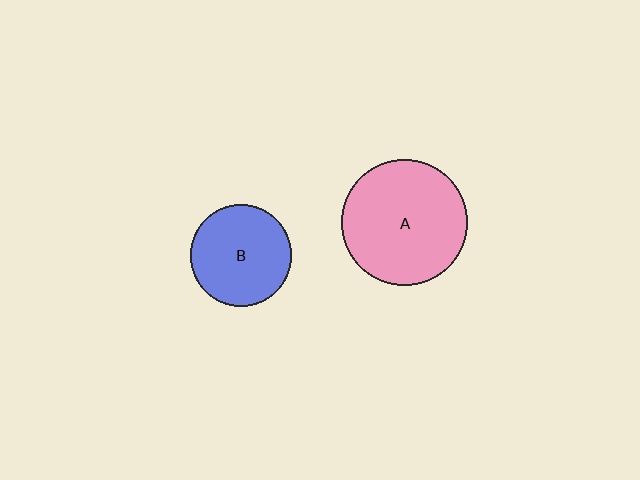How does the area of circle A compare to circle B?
Approximately 1.5 times.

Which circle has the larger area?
Circle A (pink).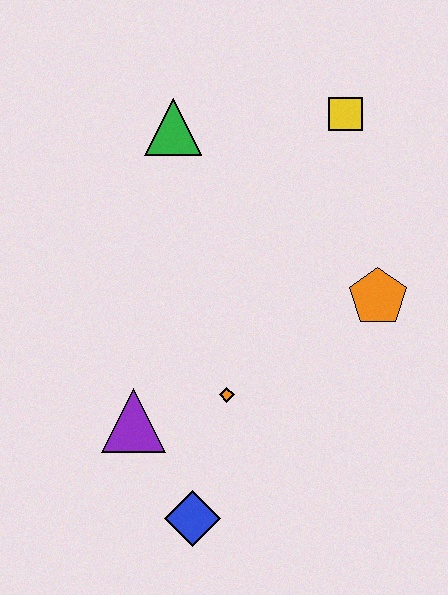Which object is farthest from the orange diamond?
The yellow square is farthest from the orange diamond.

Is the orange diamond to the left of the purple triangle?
No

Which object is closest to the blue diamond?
The purple triangle is closest to the blue diamond.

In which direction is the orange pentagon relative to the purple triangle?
The orange pentagon is to the right of the purple triangle.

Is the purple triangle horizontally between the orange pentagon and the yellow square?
No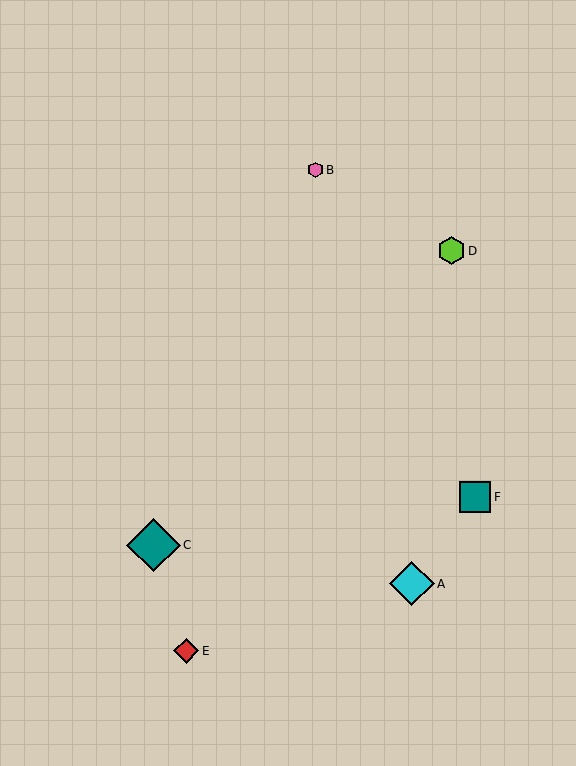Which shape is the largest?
The teal diamond (labeled C) is the largest.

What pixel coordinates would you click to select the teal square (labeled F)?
Click at (475, 497) to select the teal square F.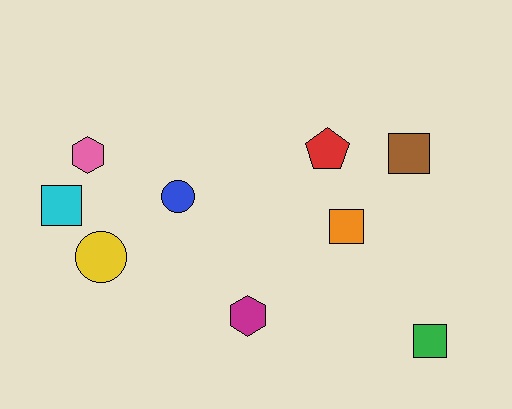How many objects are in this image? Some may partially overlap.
There are 9 objects.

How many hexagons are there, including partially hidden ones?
There are 2 hexagons.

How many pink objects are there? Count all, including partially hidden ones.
There is 1 pink object.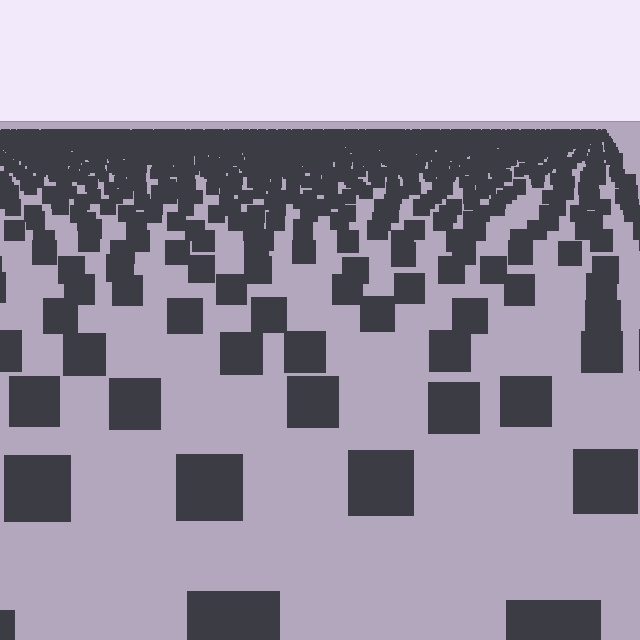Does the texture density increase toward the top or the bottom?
Density increases toward the top.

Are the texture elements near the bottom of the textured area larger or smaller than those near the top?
Larger. Near the bottom, elements are closer to the viewer and appear at a bigger on-screen size.